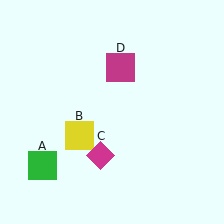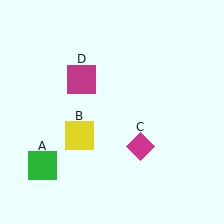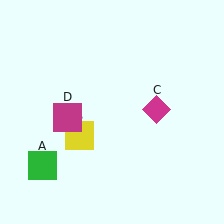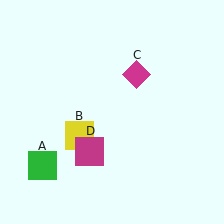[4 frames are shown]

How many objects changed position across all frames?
2 objects changed position: magenta diamond (object C), magenta square (object D).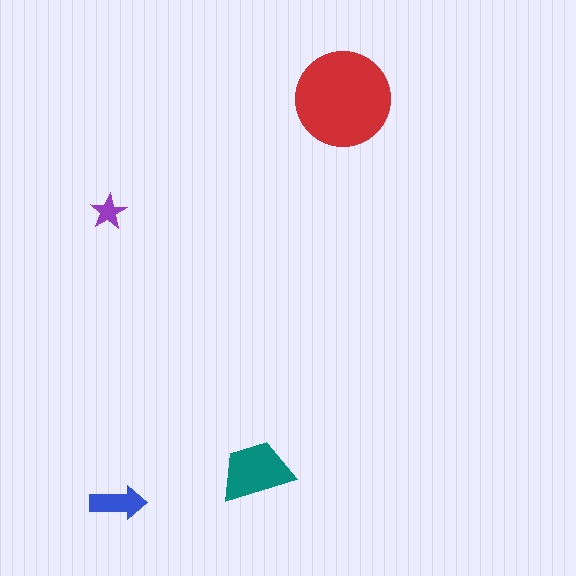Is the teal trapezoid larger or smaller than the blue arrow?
Larger.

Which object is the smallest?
The purple star.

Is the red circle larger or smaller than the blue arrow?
Larger.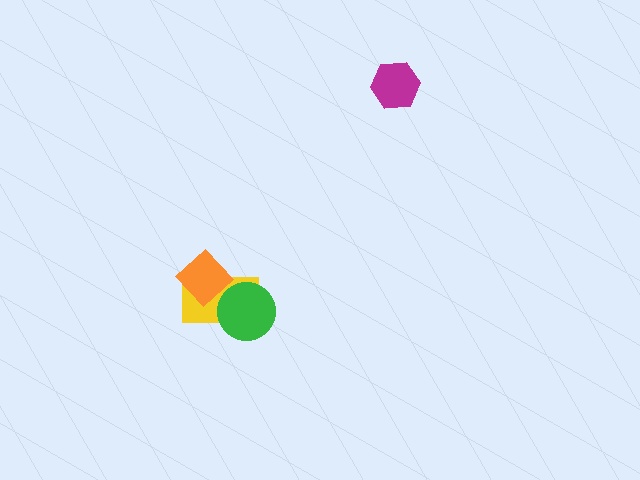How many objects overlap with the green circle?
1 object overlaps with the green circle.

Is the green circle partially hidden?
No, no other shape covers it.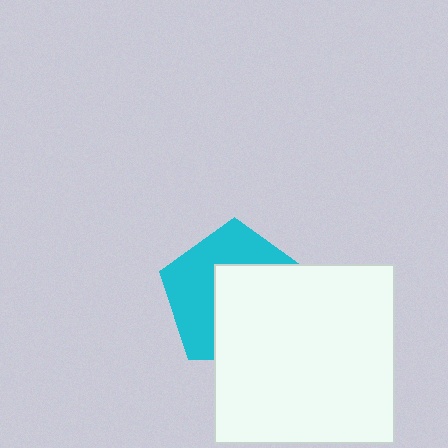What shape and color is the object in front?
The object in front is a white square.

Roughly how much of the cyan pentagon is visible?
About half of it is visible (roughly 46%).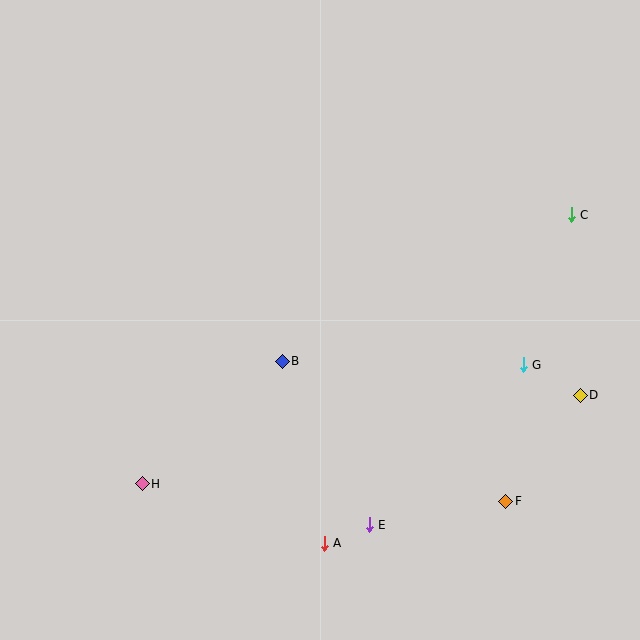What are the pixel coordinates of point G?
Point G is at (523, 365).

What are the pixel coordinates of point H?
Point H is at (142, 484).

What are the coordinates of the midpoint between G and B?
The midpoint between G and B is at (403, 363).